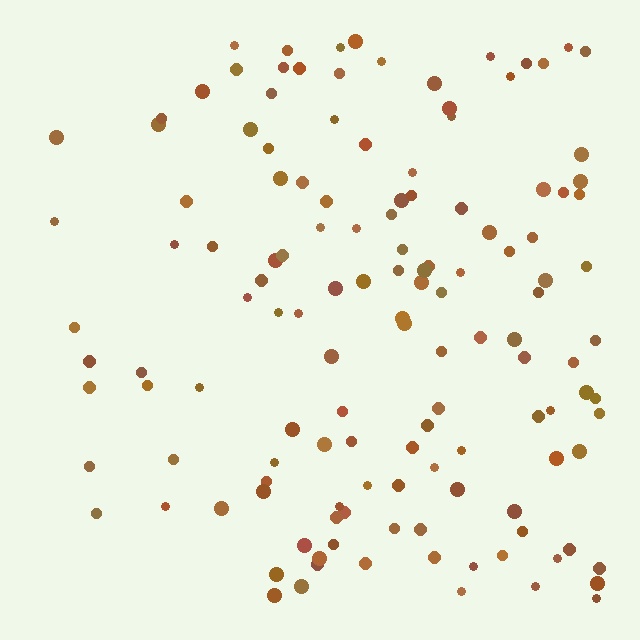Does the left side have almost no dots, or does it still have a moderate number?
Still a moderate number, just noticeably fewer than the right.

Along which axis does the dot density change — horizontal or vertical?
Horizontal.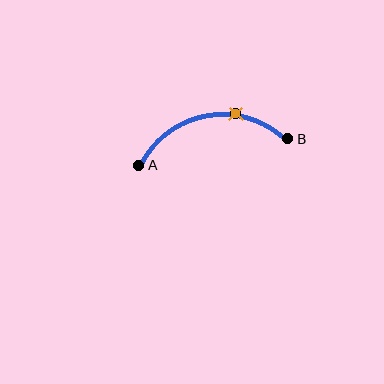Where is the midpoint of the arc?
The arc midpoint is the point on the curve farthest from the straight line joining A and B. It sits above that line.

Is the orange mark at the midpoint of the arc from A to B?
No. The orange mark lies on the arc but is closer to endpoint B. The arc midpoint would be at the point on the curve equidistant along the arc from both A and B.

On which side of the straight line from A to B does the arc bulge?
The arc bulges above the straight line connecting A and B.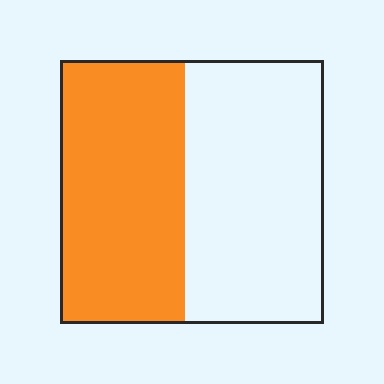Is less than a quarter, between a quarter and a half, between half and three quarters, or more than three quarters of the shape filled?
Between a quarter and a half.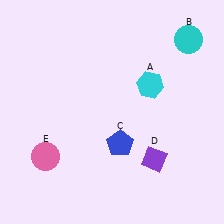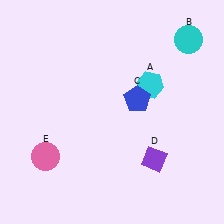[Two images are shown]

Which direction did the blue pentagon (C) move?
The blue pentagon (C) moved up.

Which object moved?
The blue pentagon (C) moved up.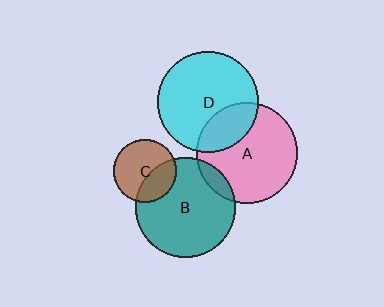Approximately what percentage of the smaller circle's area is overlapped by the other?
Approximately 25%.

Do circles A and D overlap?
Yes.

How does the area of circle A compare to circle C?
Approximately 2.6 times.